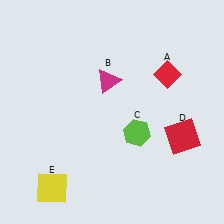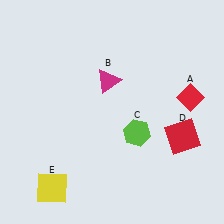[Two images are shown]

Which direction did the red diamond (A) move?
The red diamond (A) moved down.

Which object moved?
The red diamond (A) moved down.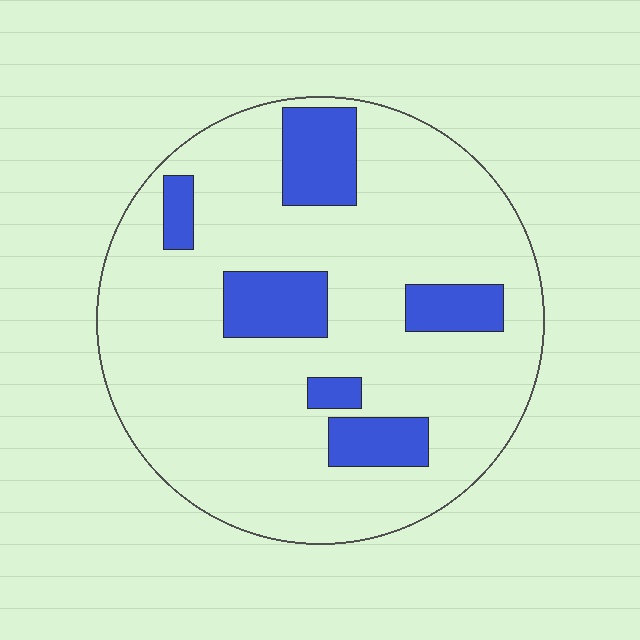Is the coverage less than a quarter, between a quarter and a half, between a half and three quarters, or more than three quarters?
Less than a quarter.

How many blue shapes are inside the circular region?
6.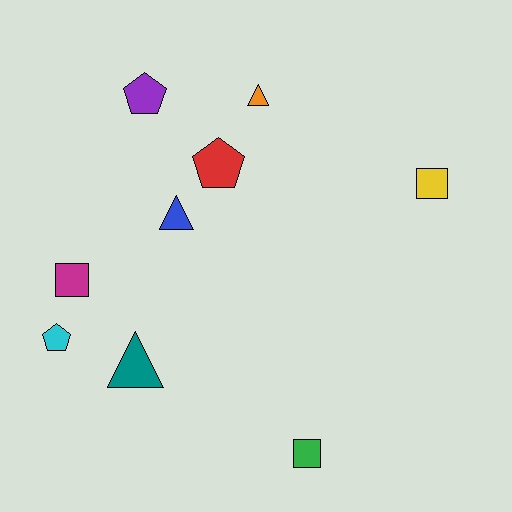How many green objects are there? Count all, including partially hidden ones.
There is 1 green object.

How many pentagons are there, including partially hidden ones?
There are 3 pentagons.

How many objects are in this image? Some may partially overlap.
There are 9 objects.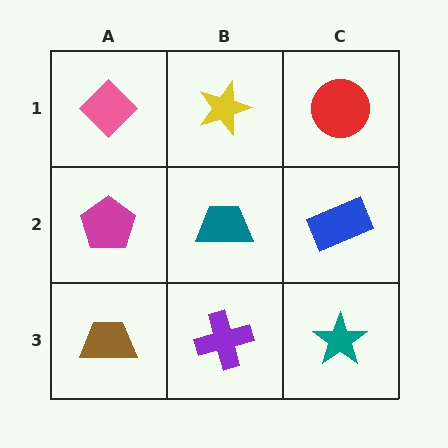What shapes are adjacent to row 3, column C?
A blue rectangle (row 2, column C), a purple cross (row 3, column B).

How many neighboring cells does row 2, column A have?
3.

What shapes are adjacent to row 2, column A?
A pink diamond (row 1, column A), a brown trapezoid (row 3, column A), a teal trapezoid (row 2, column B).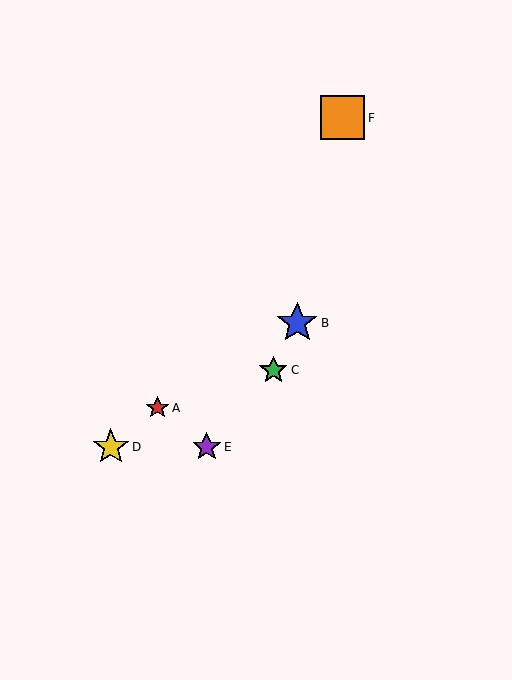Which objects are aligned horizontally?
Objects D, E are aligned horizontally.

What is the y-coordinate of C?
Object C is at y≈370.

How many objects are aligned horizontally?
2 objects (D, E) are aligned horizontally.